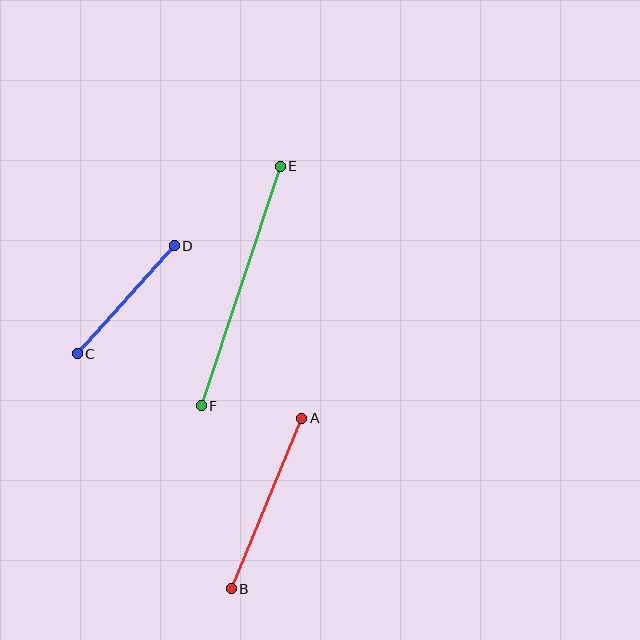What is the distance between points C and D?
The distance is approximately 145 pixels.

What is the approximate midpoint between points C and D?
The midpoint is at approximately (126, 300) pixels.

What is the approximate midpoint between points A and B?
The midpoint is at approximately (267, 503) pixels.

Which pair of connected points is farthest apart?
Points E and F are farthest apart.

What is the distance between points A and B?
The distance is approximately 184 pixels.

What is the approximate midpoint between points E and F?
The midpoint is at approximately (241, 286) pixels.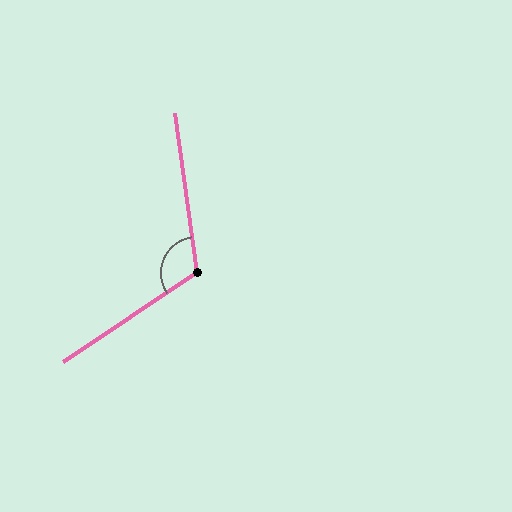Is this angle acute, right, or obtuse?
It is obtuse.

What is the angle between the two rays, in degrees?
Approximately 116 degrees.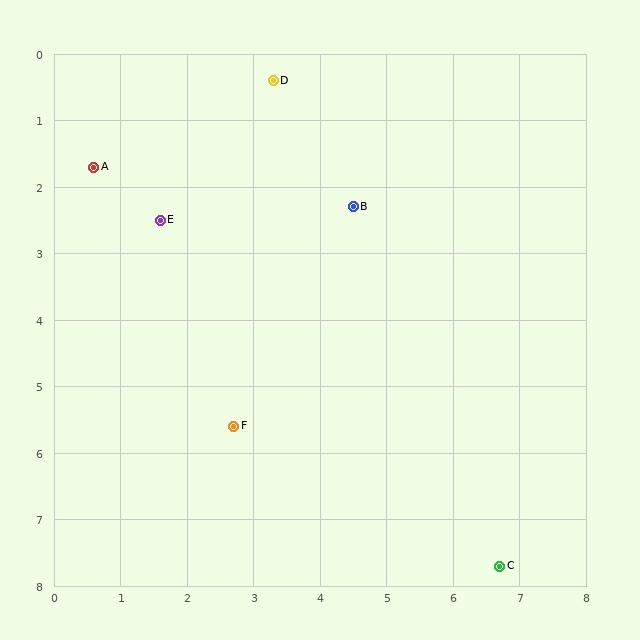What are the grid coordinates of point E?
Point E is at approximately (1.6, 2.5).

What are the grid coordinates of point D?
Point D is at approximately (3.3, 0.4).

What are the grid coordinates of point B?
Point B is at approximately (4.5, 2.3).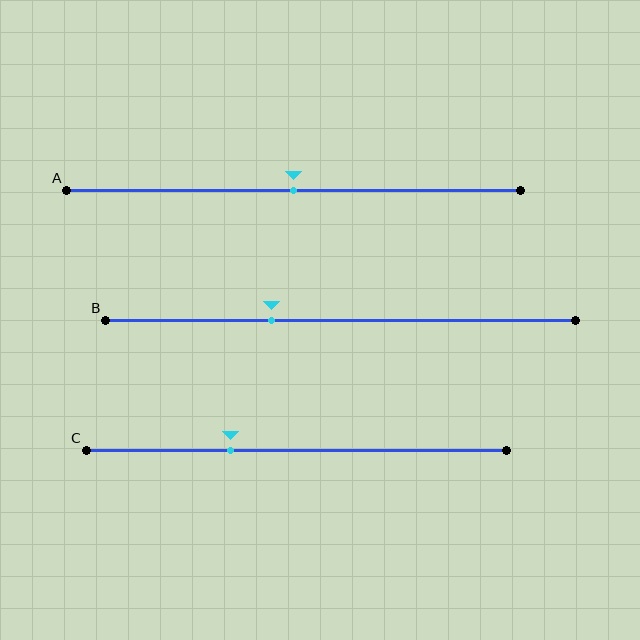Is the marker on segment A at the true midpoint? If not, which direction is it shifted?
Yes, the marker on segment A is at the true midpoint.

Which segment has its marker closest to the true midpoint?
Segment A has its marker closest to the true midpoint.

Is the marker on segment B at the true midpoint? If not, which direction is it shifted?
No, the marker on segment B is shifted to the left by about 15% of the segment length.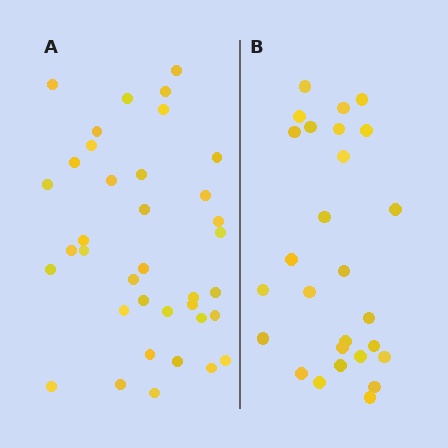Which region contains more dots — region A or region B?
Region A (the left region) has more dots.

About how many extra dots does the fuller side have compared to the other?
Region A has roughly 10 or so more dots than region B.